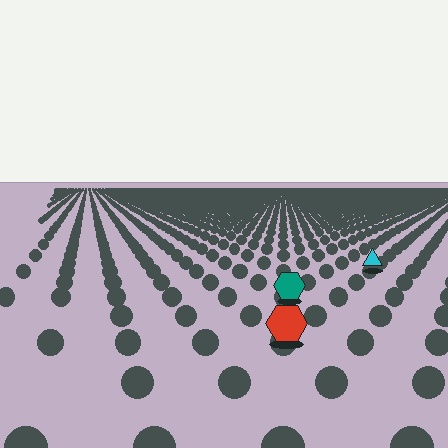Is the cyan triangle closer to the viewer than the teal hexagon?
No. The teal hexagon is closer — you can tell from the texture gradient: the ground texture is coarser near it.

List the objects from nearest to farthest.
From nearest to farthest: the red hexagon, the teal hexagon, the cyan triangle.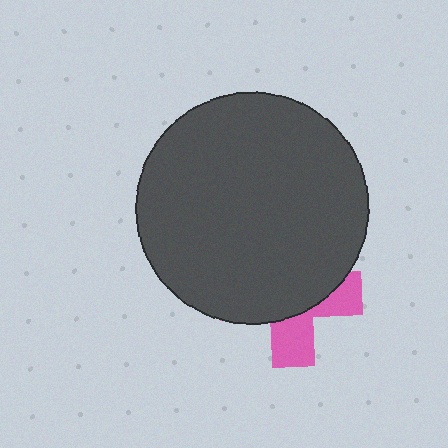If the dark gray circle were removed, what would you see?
You would see the complete pink cross.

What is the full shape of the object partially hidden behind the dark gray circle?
The partially hidden object is a pink cross.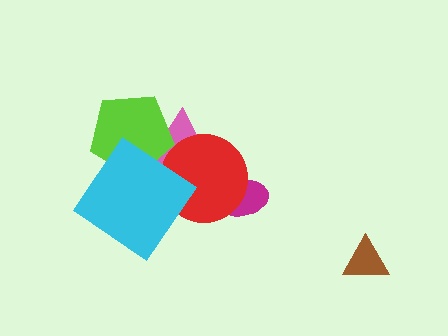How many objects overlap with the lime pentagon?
2 objects overlap with the lime pentagon.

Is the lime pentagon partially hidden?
Yes, it is partially covered by another shape.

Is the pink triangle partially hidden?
Yes, it is partially covered by another shape.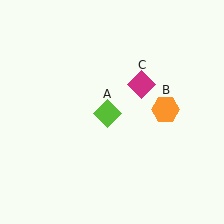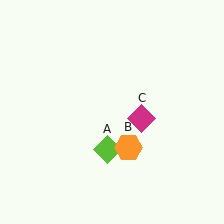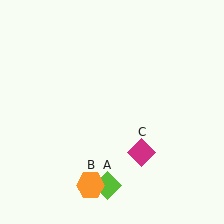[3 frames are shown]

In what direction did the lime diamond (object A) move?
The lime diamond (object A) moved down.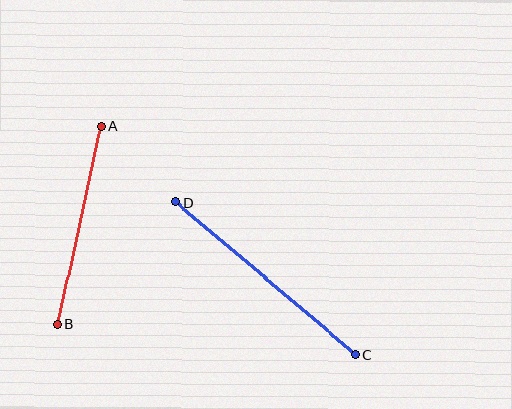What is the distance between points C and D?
The distance is approximately 235 pixels.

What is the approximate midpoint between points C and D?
The midpoint is at approximately (265, 278) pixels.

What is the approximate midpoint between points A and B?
The midpoint is at approximately (79, 225) pixels.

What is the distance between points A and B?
The distance is approximately 203 pixels.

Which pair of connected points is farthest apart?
Points C and D are farthest apart.